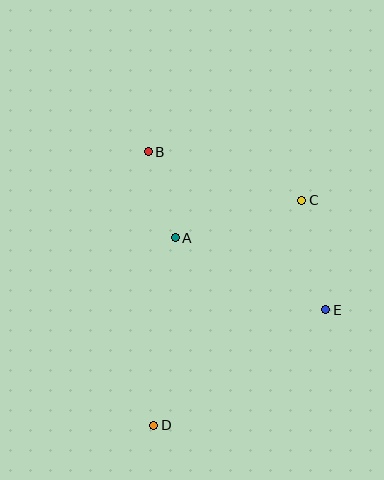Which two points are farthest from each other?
Points B and D are farthest from each other.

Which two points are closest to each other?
Points A and B are closest to each other.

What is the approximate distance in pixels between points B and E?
The distance between B and E is approximately 238 pixels.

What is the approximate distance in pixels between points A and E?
The distance between A and E is approximately 167 pixels.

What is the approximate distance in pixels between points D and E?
The distance between D and E is approximately 207 pixels.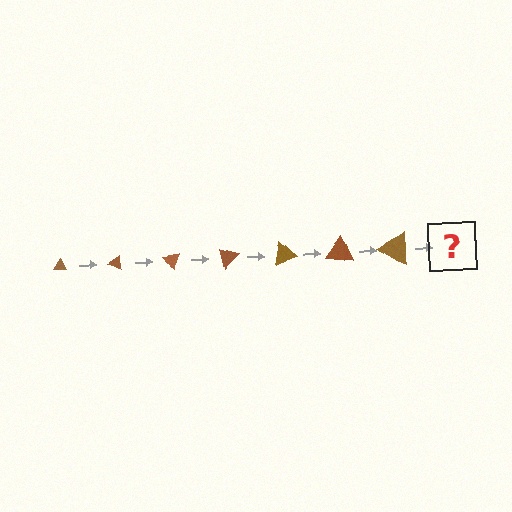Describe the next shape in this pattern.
It should be a triangle, larger than the previous one and rotated 175 degrees from the start.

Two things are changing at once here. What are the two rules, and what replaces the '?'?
The two rules are that the triangle grows larger each step and it rotates 25 degrees each step. The '?' should be a triangle, larger than the previous one and rotated 175 degrees from the start.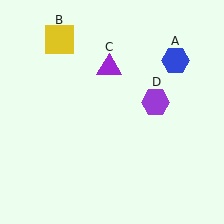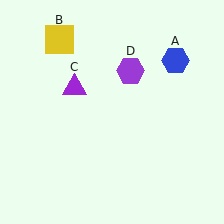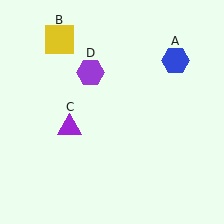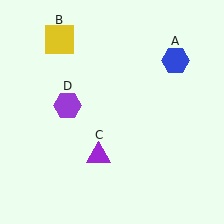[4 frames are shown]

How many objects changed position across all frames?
2 objects changed position: purple triangle (object C), purple hexagon (object D).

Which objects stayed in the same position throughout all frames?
Blue hexagon (object A) and yellow square (object B) remained stationary.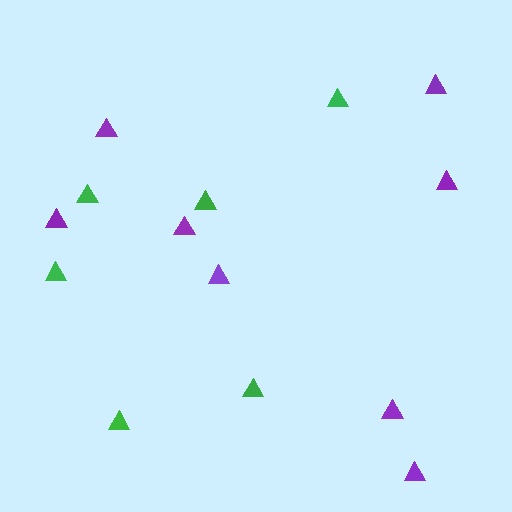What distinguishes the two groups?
There are 2 groups: one group of purple triangles (8) and one group of green triangles (6).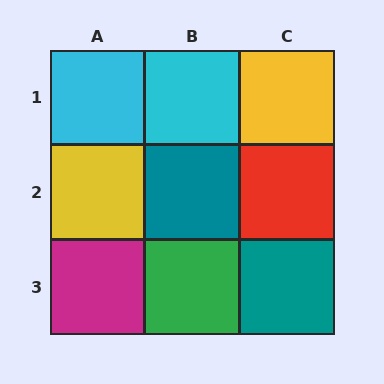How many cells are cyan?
2 cells are cyan.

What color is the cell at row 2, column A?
Yellow.